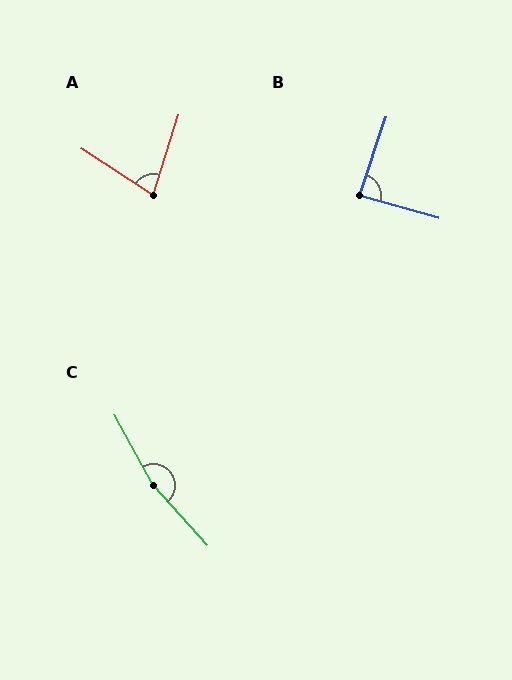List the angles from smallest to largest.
A (74°), B (87°), C (167°).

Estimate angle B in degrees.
Approximately 87 degrees.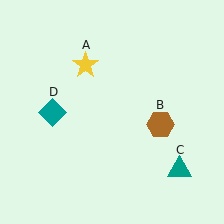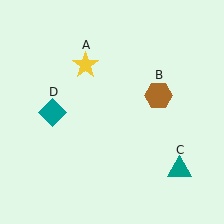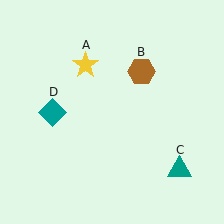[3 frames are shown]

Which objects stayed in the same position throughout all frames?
Yellow star (object A) and teal triangle (object C) and teal diamond (object D) remained stationary.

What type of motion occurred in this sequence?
The brown hexagon (object B) rotated counterclockwise around the center of the scene.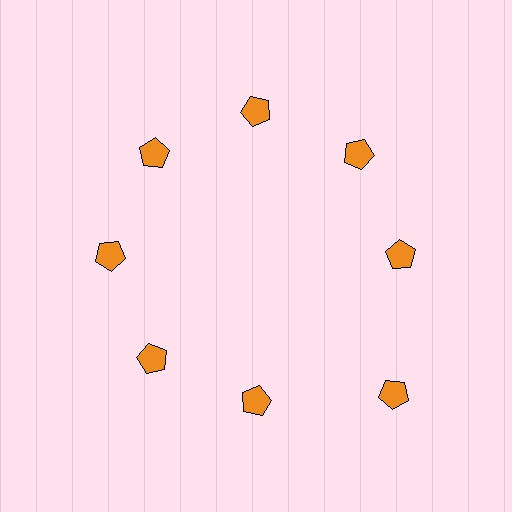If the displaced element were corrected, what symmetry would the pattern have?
It would have 8-fold rotational symmetry — the pattern would map onto itself every 45 degrees.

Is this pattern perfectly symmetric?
No. The 8 orange pentagons are arranged in a ring, but one element near the 4 o'clock position is pushed outward from the center, breaking the 8-fold rotational symmetry.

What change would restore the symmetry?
The symmetry would be restored by moving it inward, back onto the ring so that all 8 pentagons sit at equal angles and equal distance from the center.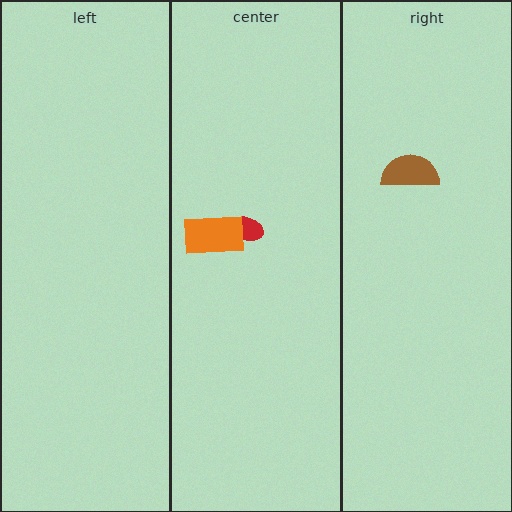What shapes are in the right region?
The brown semicircle.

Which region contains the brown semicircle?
The right region.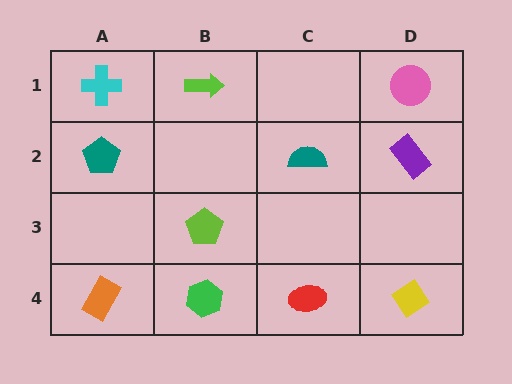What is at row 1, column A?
A cyan cross.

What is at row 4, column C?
A red ellipse.